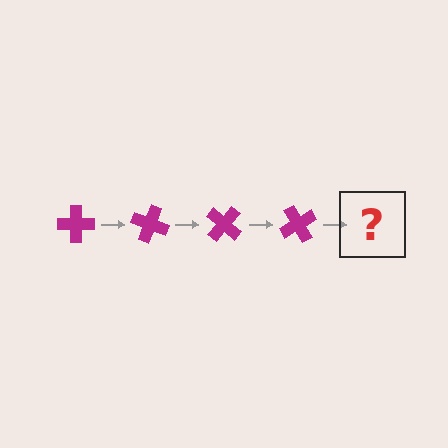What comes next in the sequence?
The next element should be a magenta cross rotated 80 degrees.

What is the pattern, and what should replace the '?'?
The pattern is that the cross rotates 20 degrees each step. The '?' should be a magenta cross rotated 80 degrees.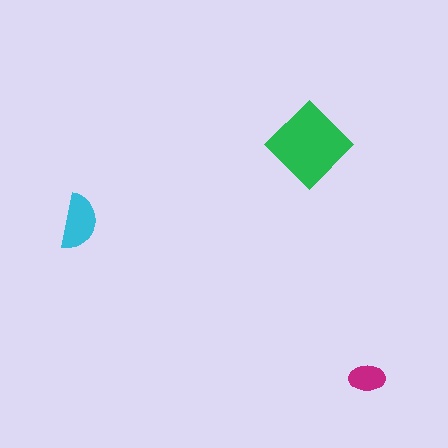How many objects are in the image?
There are 3 objects in the image.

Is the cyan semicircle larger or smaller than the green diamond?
Smaller.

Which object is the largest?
The green diamond.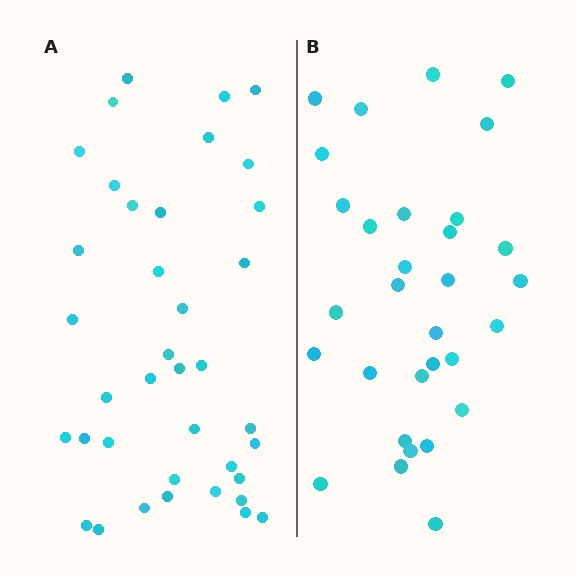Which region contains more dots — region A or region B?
Region A (the left region) has more dots.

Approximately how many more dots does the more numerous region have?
Region A has roughly 8 or so more dots than region B.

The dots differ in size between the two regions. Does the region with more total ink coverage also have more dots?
No. Region B has more total ink coverage because its dots are larger, but region A actually contains more individual dots. Total area can be misleading — the number of items is what matters here.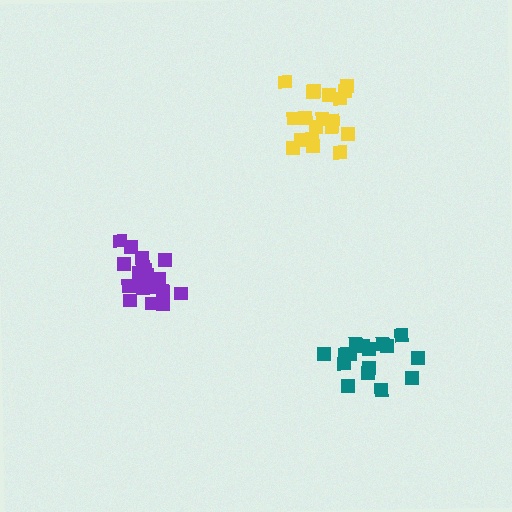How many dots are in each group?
Group 1: 19 dots, Group 2: 19 dots, Group 3: 16 dots (54 total).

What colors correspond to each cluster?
The clusters are colored: yellow, purple, teal.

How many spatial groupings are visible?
There are 3 spatial groupings.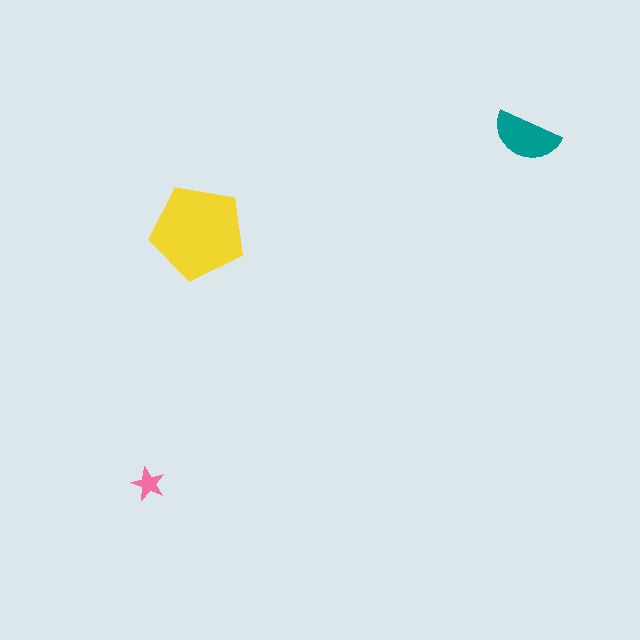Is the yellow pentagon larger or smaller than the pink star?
Larger.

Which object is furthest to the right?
The teal semicircle is rightmost.